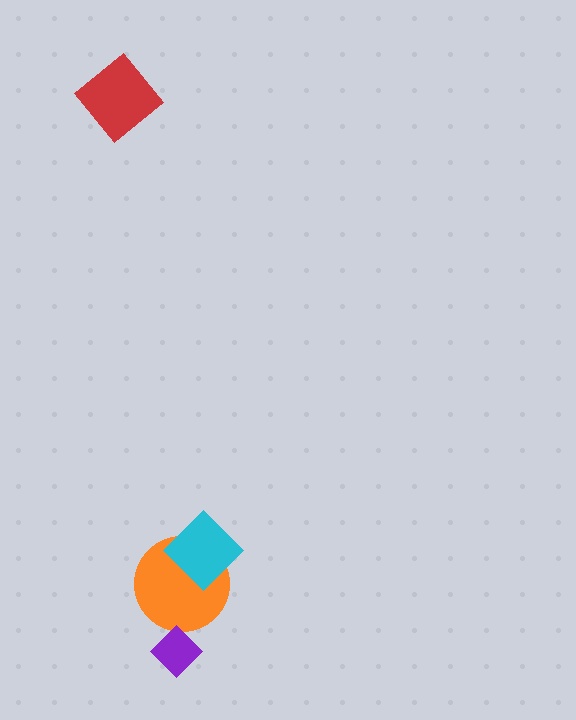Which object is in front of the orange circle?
The cyan diamond is in front of the orange circle.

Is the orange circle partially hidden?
Yes, it is partially covered by another shape.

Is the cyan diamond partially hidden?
No, no other shape covers it.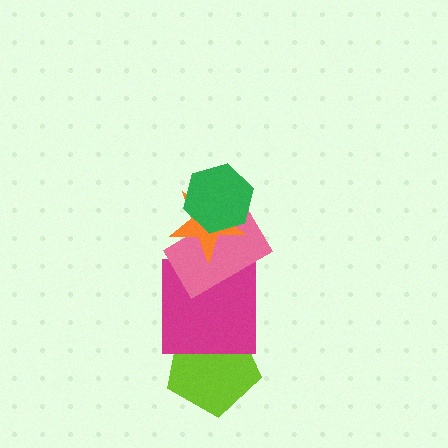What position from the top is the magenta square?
The magenta square is 4th from the top.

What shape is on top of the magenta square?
The pink rectangle is on top of the magenta square.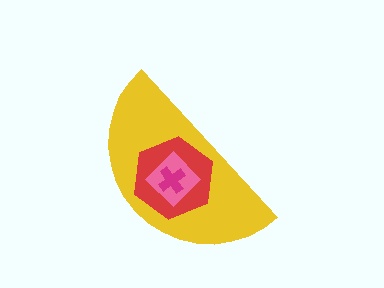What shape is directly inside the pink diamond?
The magenta cross.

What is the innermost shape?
The magenta cross.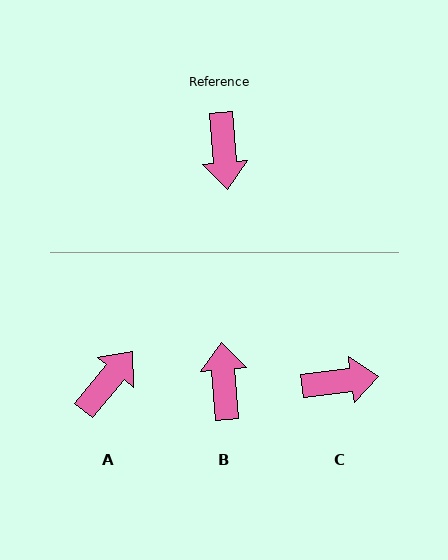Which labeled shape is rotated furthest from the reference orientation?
B, about 179 degrees away.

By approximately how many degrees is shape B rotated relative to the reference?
Approximately 179 degrees counter-clockwise.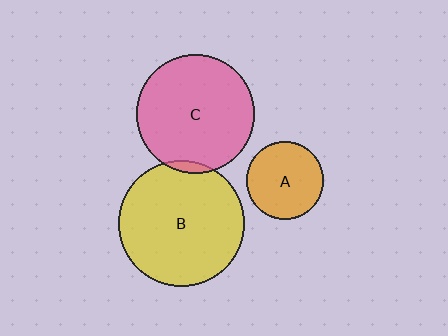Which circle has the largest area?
Circle B (yellow).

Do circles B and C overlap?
Yes.